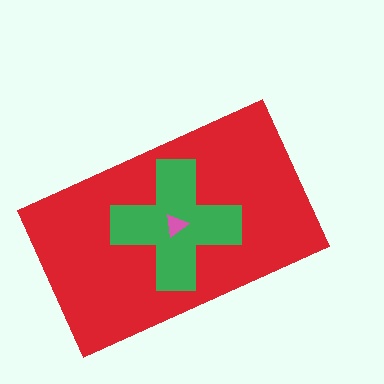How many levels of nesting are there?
3.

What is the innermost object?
The pink triangle.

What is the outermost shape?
The red rectangle.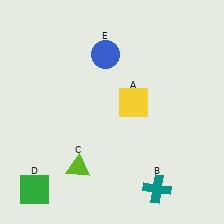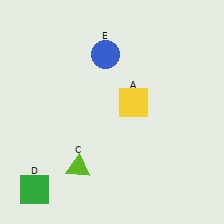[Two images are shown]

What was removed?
The teal cross (B) was removed in Image 2.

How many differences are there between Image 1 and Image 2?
There is 1 difference between the two images.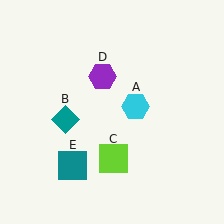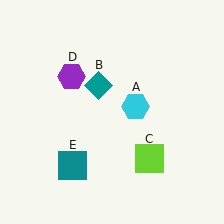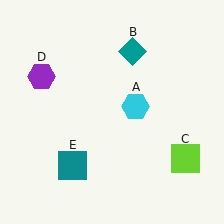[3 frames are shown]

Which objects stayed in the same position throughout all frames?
Cyan hexagon (object A) and teal square (object E) remained stationary.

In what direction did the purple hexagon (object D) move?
The purple hexagon (object D) moved left.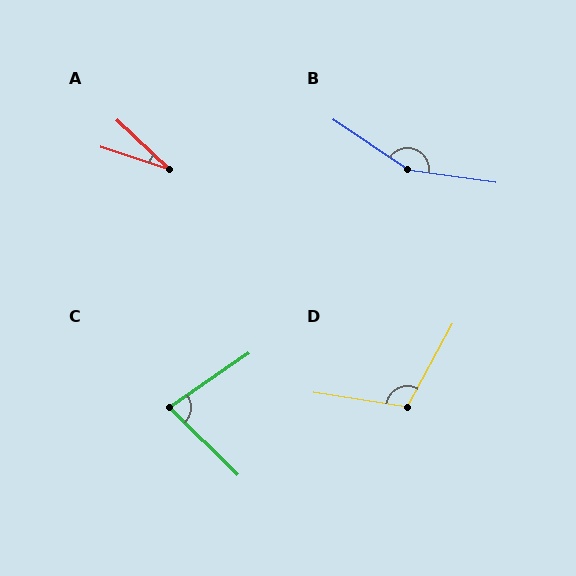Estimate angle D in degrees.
Approximately 110 degrees.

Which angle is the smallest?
A, at approximately 25 degrees.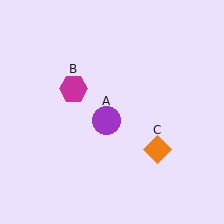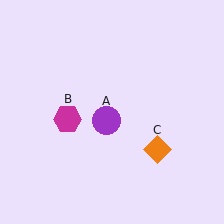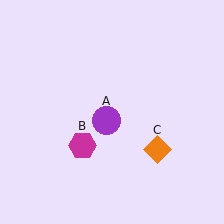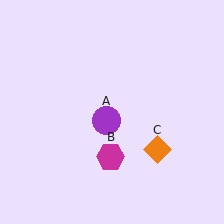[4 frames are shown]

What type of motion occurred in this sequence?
The magenta hexagon (object B) rotated counterclockwise around the center of the scene.